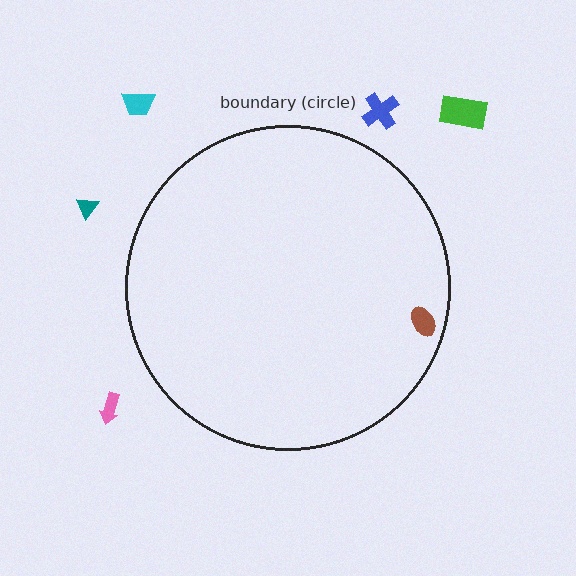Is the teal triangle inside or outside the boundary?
Outside.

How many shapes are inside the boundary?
1 inside, 5 outside.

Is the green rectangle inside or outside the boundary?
Outside.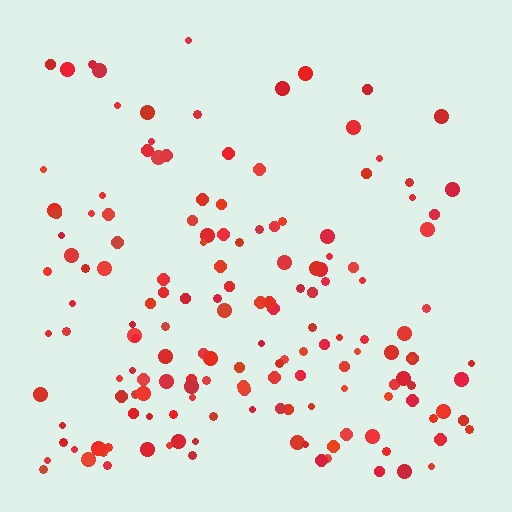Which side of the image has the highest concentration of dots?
The bottom.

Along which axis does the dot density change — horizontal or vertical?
Vertical.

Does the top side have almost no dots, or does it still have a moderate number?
Still a moderate number, just noticeably fewer than the bottom.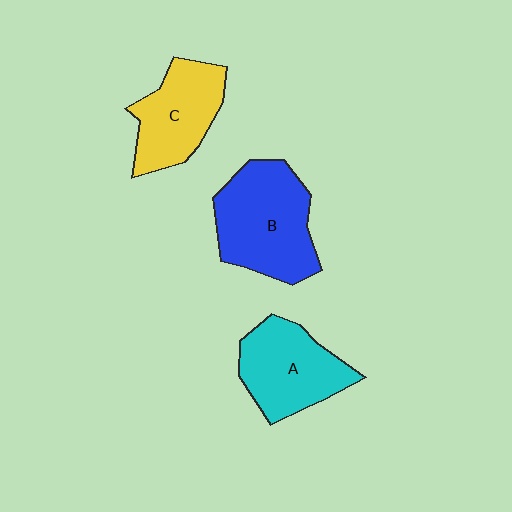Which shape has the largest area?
Shape B (blue).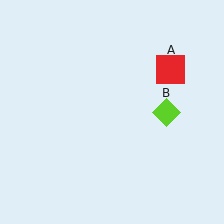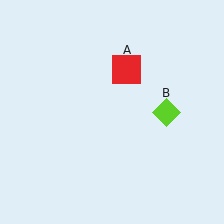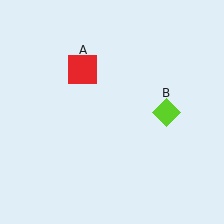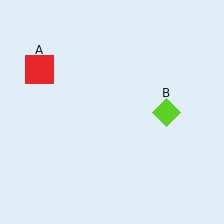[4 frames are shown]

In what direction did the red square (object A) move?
The red square (object A) moved left.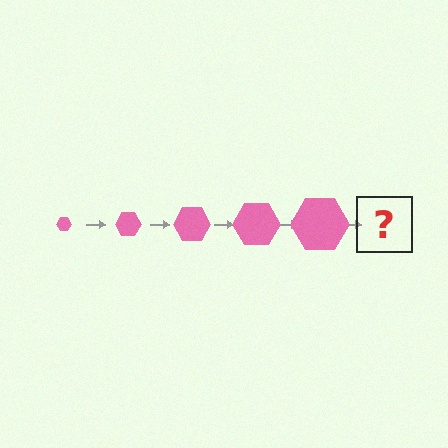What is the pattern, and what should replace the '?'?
The pattern is that the hexagon gets progressively larger each step. The '?' should be a pink hexagon, larger than the previous one.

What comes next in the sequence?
The next element should be a pink hexagon, larger than the previous one.